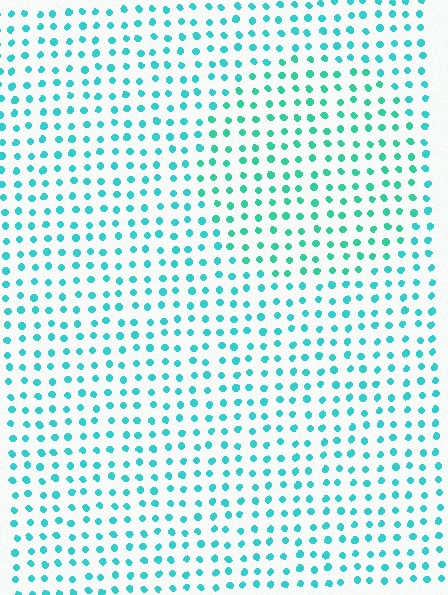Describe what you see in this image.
The image is filled with small cyan elements in a uniform arrangement. A circle-shaped region is visible where the elements are tinted to a slightly different hue, forming a subtle color boundary.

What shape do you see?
I see a circle.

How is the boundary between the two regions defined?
The boundary is defined purely by a slight shift in hue (about 18 degrees). Spacing, size, and orientation are identical on both sides.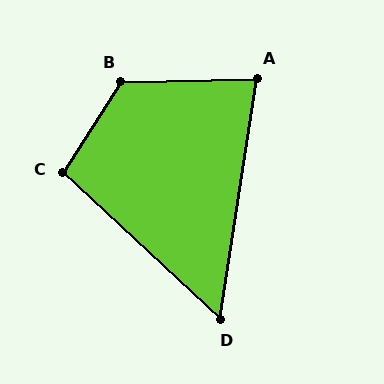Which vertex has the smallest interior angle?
D, at approximately 56 degrees.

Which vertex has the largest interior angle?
B, at approximately 124 degrees.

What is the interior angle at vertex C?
Approximately 100 degrees (obtuse).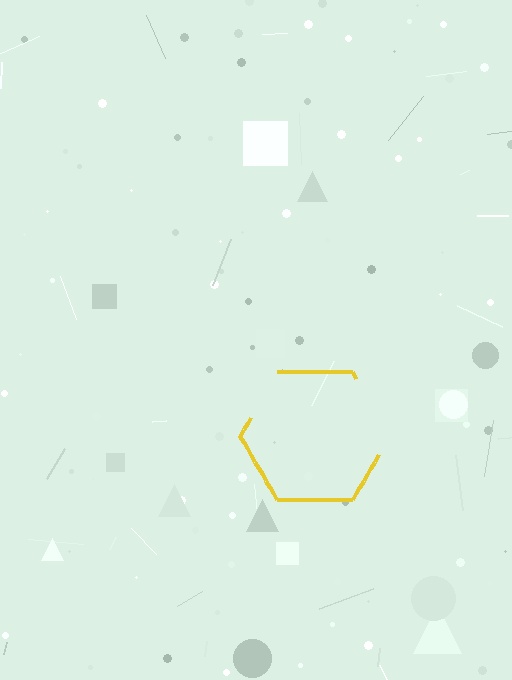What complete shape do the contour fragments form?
The contour fragments form a hexagon.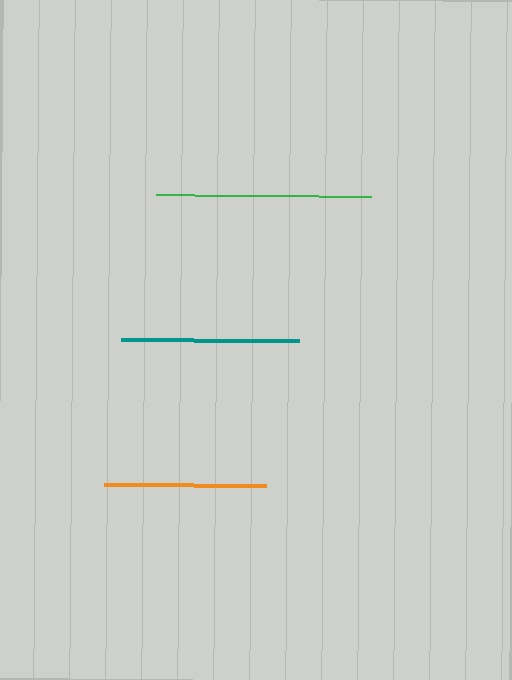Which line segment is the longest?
The green line is the longest at approximately 216 pixels.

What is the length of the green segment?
The green segment is approximately 216 pixels long.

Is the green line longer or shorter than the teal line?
The green line is longer than the teal line.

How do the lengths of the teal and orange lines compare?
The teal and orange lines are approximately the same length.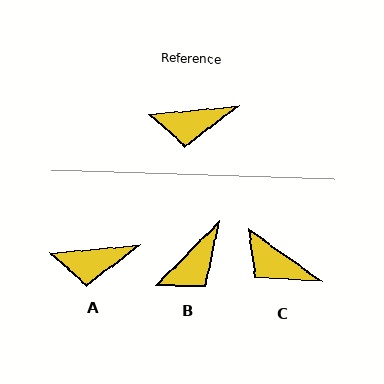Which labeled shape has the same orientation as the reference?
A.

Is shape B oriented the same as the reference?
No, it is off by about 40 degrees.